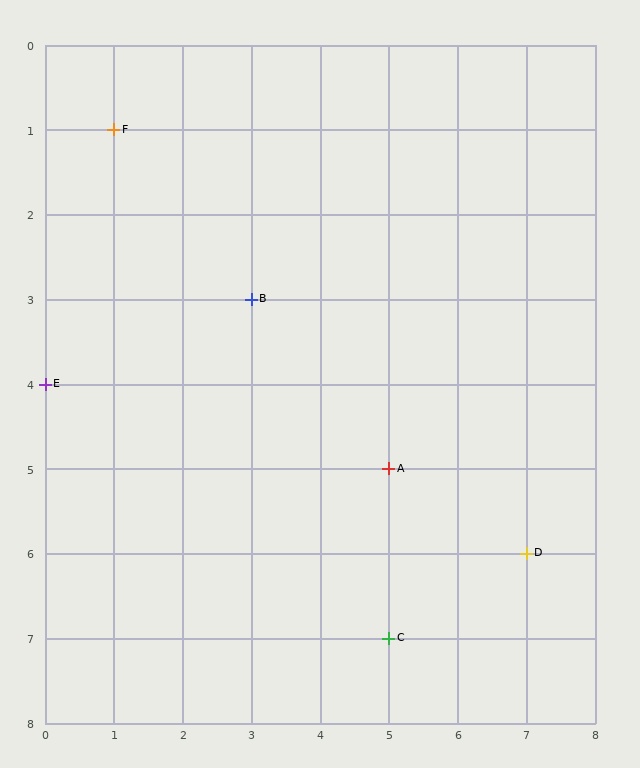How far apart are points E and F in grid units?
Points E and F are 1 column and 3 rows apart (about 3.2 grid units diagonally).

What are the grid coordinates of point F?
Point F is at grid coordinates (1, 1).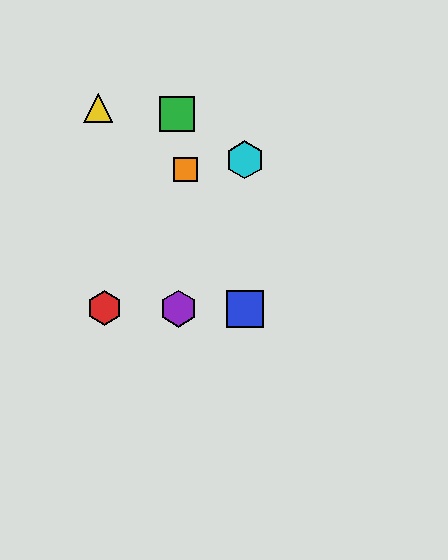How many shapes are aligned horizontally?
3 shapes (the red hexagon, the blue square, the purple hexagon) are aligned horizontally.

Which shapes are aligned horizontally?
The red hexagon, the blue square, the purple hexagon are aligned horizontally.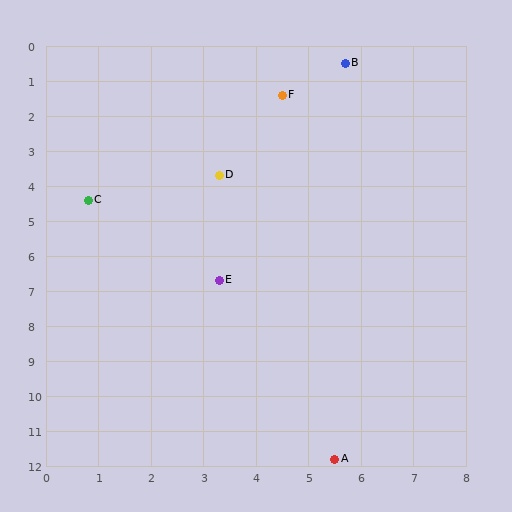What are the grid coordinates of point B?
Point B is at approximately (5.7, 0.5).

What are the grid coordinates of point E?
Point E is at approximately (3.3, 6.7).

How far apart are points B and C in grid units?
Points B and C are about 6.3 grid units apart.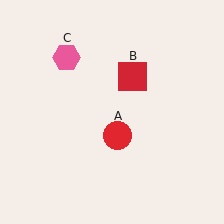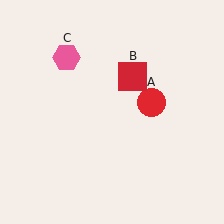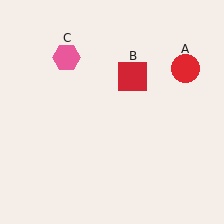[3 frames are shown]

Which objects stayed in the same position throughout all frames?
Red square (object B) and pink hexagon (object C) remained stationary.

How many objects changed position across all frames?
1 object changed position: red circle (object A).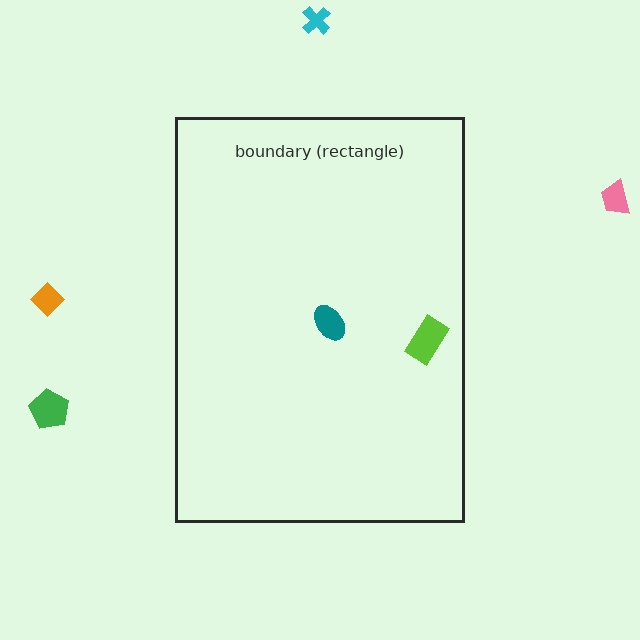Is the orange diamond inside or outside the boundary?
Outside.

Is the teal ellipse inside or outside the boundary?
Inside.